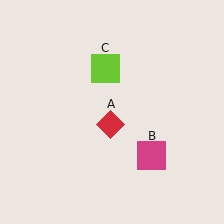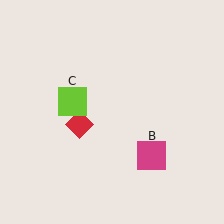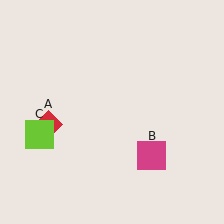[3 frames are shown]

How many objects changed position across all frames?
2 objects changed position: red diamond (object A), lime square (object C).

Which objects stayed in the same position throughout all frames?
Magenta square (object B) remained stationary.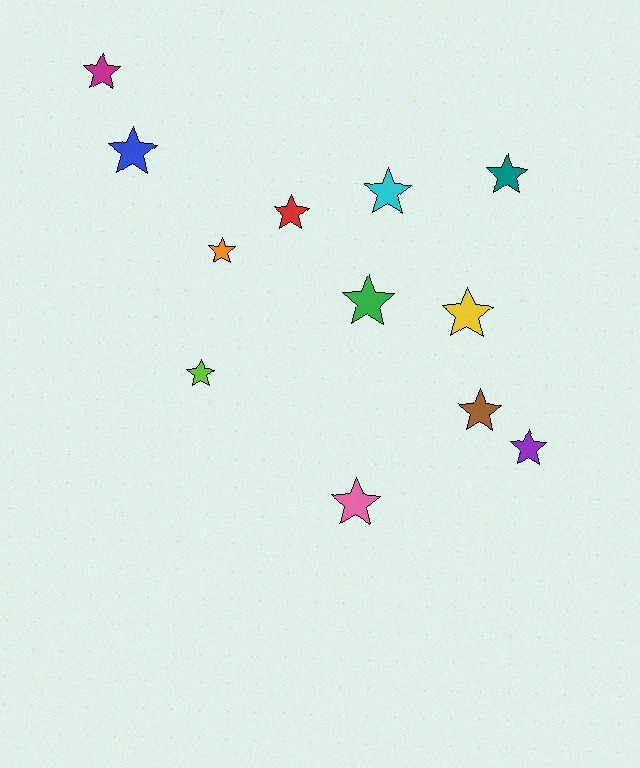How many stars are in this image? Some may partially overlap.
There are 12 stars.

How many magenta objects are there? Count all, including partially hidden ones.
There is 1 magenta object.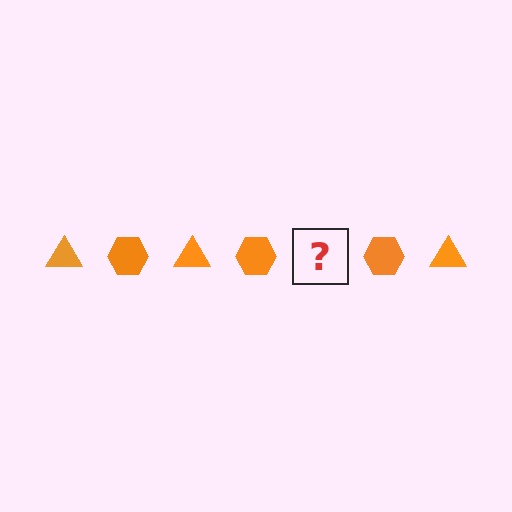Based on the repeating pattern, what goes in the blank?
The blank should be an orange triangle.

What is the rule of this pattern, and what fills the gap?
The rule is that the pattern cycles through triangle, hexagon shapes in orange. The gap should be filled with an orange triangle.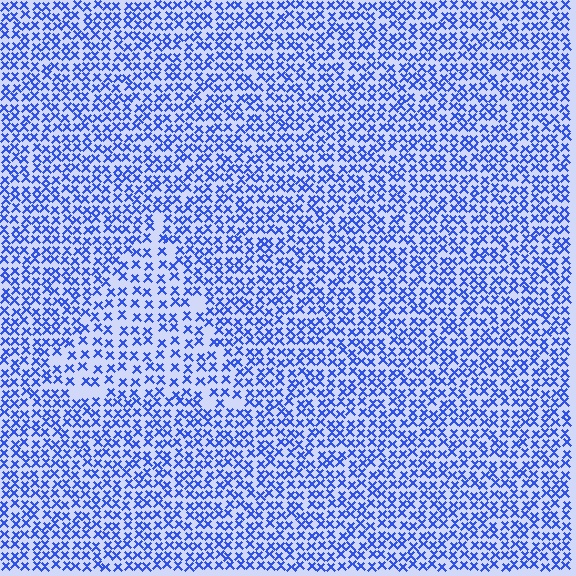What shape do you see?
I see a triangle.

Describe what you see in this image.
The image contains small blue elements arranged at two different densities. A triangle-shaped region is visible where the elements are less densely packed than the surrounding area.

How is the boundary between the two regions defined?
The boundary is defined by a change in element density (approximately 1.6x ratio). All elements are the same color, size, and shape.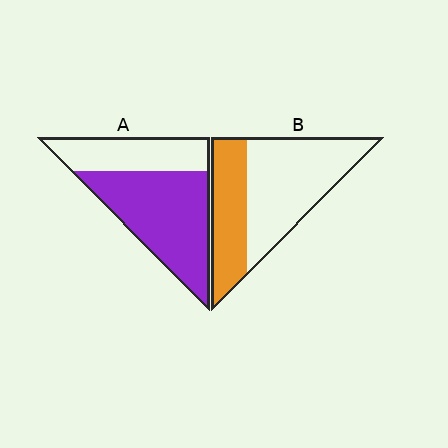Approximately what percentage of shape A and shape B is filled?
A is approximately 65% and B is approximately 35%.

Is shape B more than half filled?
No.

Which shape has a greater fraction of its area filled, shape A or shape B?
Shape A.